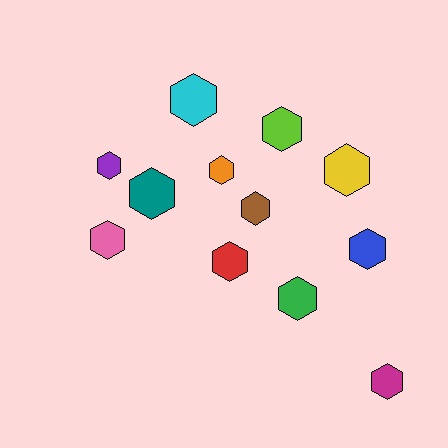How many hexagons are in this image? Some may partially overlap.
There are 12 hexagons.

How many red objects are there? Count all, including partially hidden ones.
There is 1 red object.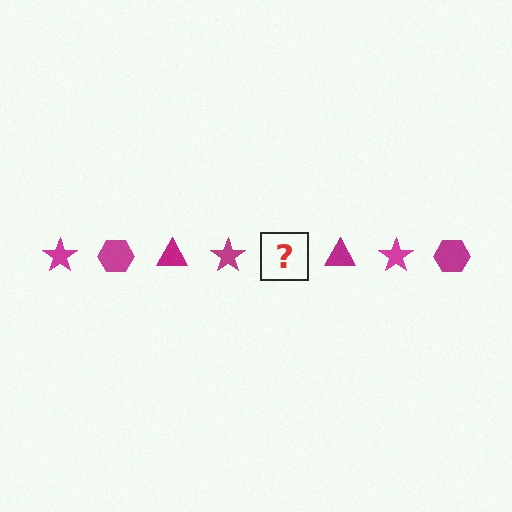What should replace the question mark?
The question mark should be replaced with a magenta hexagon.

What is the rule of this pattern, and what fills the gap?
The rule is that the pattern cycles through star, hexagon, triangle shapes in magenta. The gap should be filled with a magenta hexagon.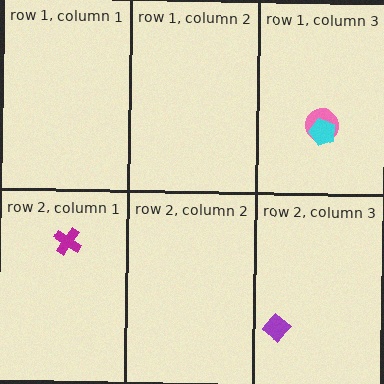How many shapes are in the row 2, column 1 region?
1.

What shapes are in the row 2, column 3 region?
The purple diamond.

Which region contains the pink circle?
The row 1, column 3 region.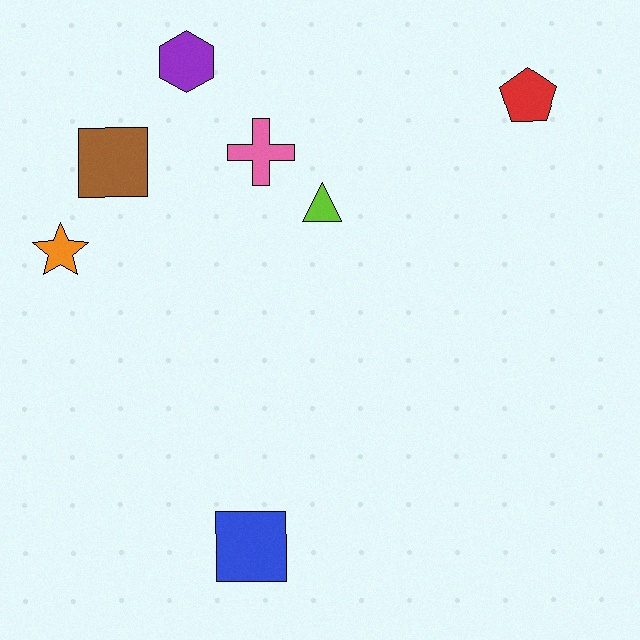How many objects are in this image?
There are 7 objects.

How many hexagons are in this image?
There is 1 hexagon.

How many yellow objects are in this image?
There are no yellow objects.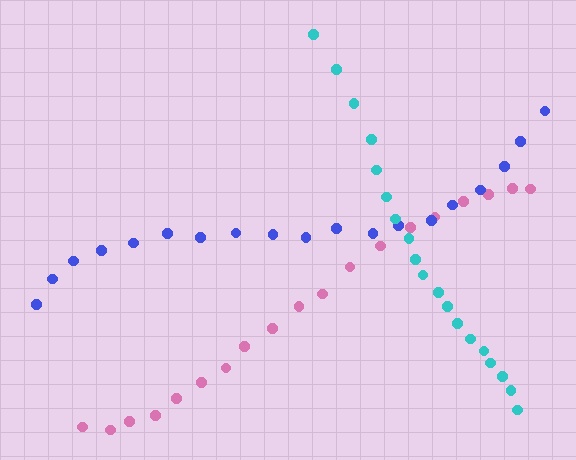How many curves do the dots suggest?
There are 3 distinct paths.